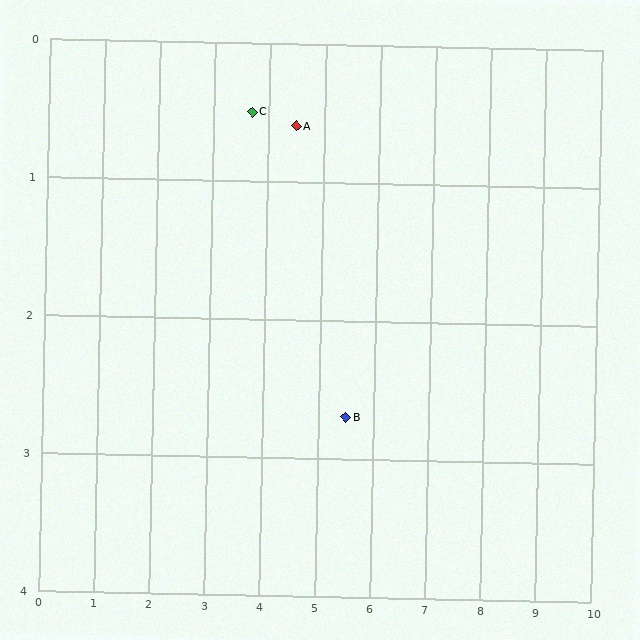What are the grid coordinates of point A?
Point A is at approximately (4.5, 0.6).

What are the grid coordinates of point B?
Point B is at approximately (5.5, 2.7).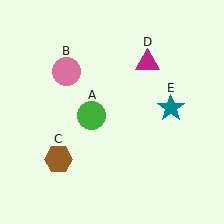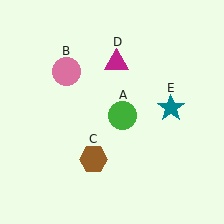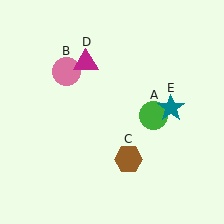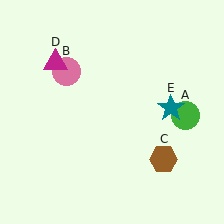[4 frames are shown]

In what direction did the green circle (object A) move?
The green circle (object A) moved right.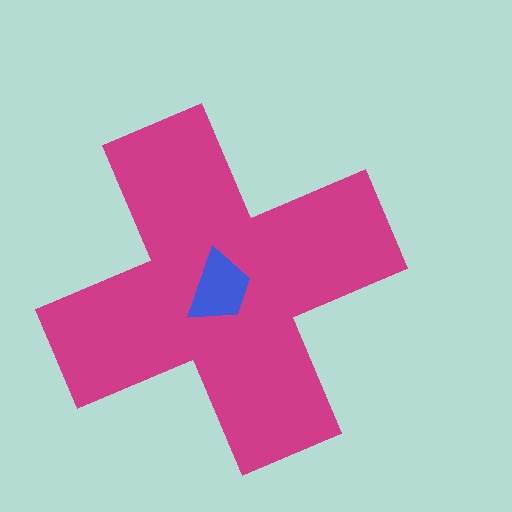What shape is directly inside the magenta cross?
The blue trapezoid.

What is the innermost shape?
The blue trapezoid.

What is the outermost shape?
The magenta cross.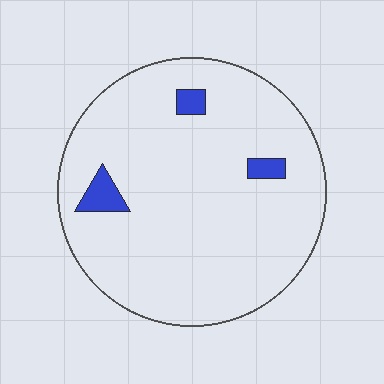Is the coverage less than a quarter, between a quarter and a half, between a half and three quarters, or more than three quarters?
Less than a quarter.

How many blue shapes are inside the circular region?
3.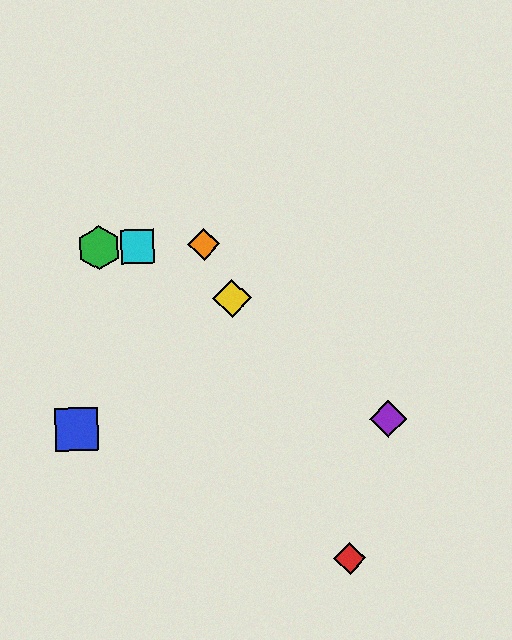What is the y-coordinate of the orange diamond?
The orange diamond is at y≈244.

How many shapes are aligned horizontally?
3 shapes (the green hexagon, the orange diamond, the cyan square) are aligned horizontally.